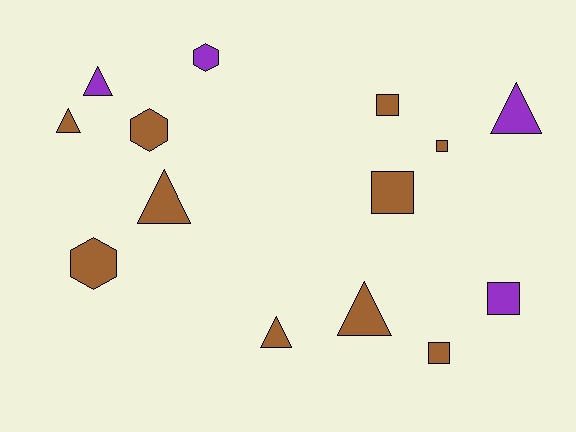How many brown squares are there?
There are 4 brown squares.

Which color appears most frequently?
Brown, with 10 objects.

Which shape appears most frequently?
Triangle, with 6 objects.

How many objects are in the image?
There are 14 objects.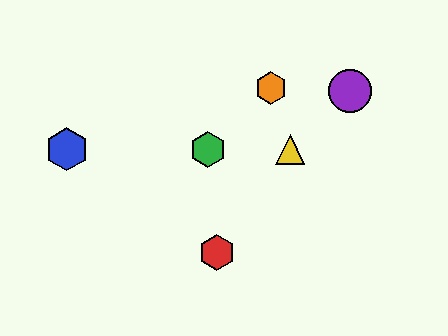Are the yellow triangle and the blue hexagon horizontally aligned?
Yes, both are at y≈149.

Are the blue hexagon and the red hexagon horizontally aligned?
No, the blue hexagon is at y≈149 and the red hexagon is at y≈252.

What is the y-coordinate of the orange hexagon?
The orange hexagon is at y≈88.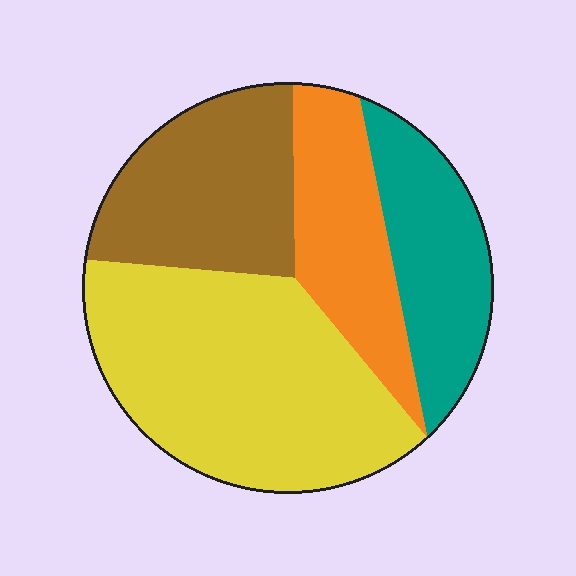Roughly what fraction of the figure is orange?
Orange covers about 20% of the figure.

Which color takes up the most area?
Yellow, at roughly 40%.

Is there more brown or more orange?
Brown.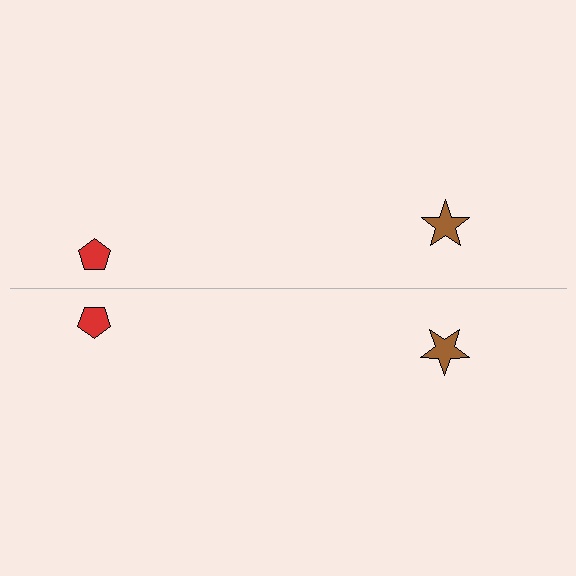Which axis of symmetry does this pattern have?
The pattern has a horizontal axis of symmetry running through the center of the image.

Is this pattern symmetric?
Yes, this pattern has bilateral (reflection) symmetry.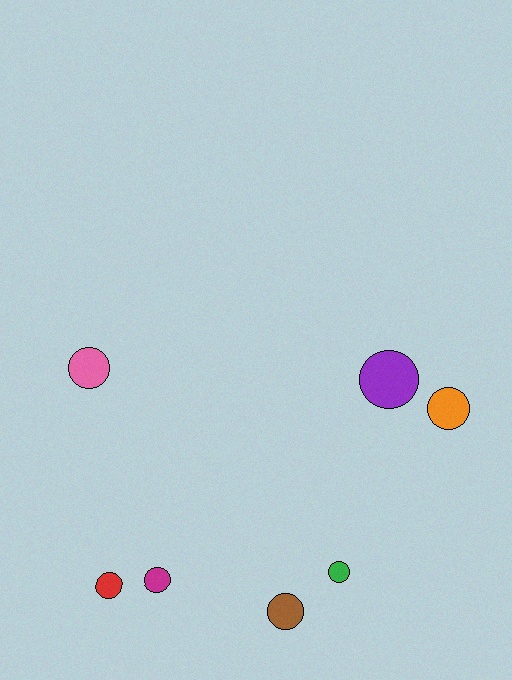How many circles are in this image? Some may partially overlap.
There are 7 circles.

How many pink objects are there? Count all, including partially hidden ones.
There is 1 pink object.